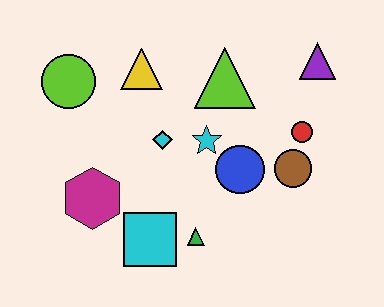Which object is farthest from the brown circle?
The lime circle is farthest from the brown circle.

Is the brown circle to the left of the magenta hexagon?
No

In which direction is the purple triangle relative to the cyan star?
The purple triangle is to the right of the cyan star.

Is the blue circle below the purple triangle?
Yes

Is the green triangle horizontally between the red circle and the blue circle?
No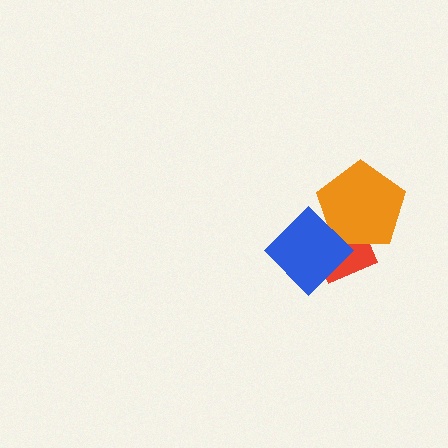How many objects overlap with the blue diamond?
2 objects overlap with the blue diamond.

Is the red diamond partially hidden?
Yes, it is partially covered by another shape.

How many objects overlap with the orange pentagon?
2 objects overlap with the orange pentagon.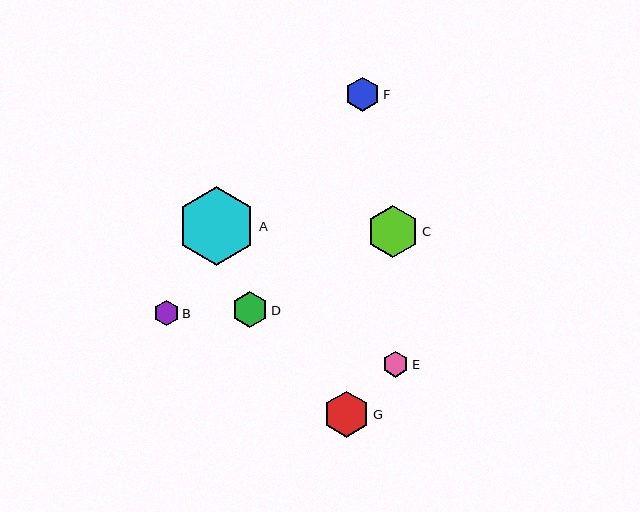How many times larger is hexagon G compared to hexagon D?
Hexagon G is approximately 1.3 times the size of hexagon D.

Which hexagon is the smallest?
Hexagon B is the smallest with a size of approximately 25 pixels.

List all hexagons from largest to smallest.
From largest to smallest: A, C, G, D, F, E, B.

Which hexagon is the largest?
Hexagon A is the largest with a size of approximately 78 pixels.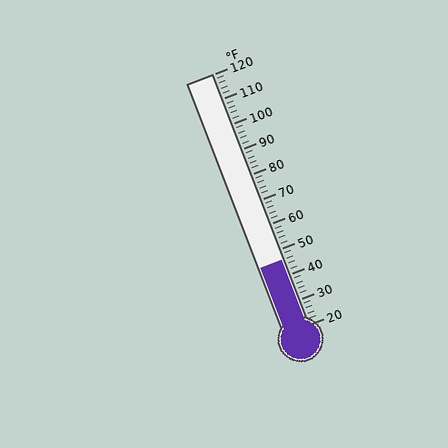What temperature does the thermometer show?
The thermometer shows approximately 46°F.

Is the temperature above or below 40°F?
The temperature is above 40°F.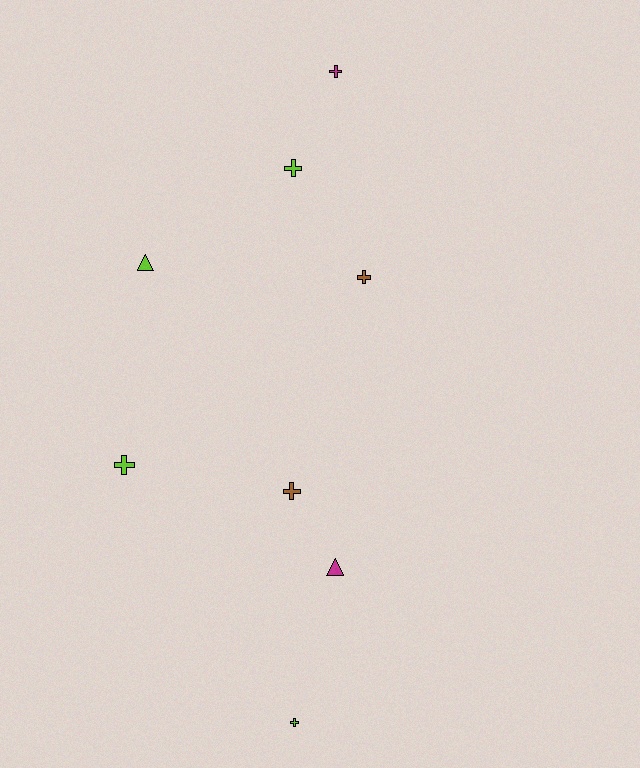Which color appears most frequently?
Lime, with 4 objects.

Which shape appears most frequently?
Cross, with 6 objects.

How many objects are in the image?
There are 8 objects.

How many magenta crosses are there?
There is 1 magenta cross.